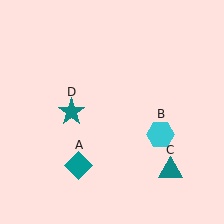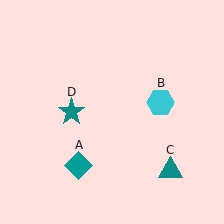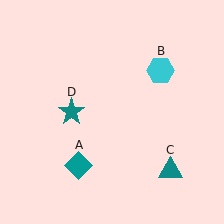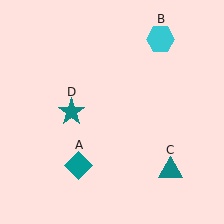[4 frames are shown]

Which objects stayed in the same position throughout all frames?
Teal diamond (object A) and teal triangle (object C) and teal star (object D) remained stationary.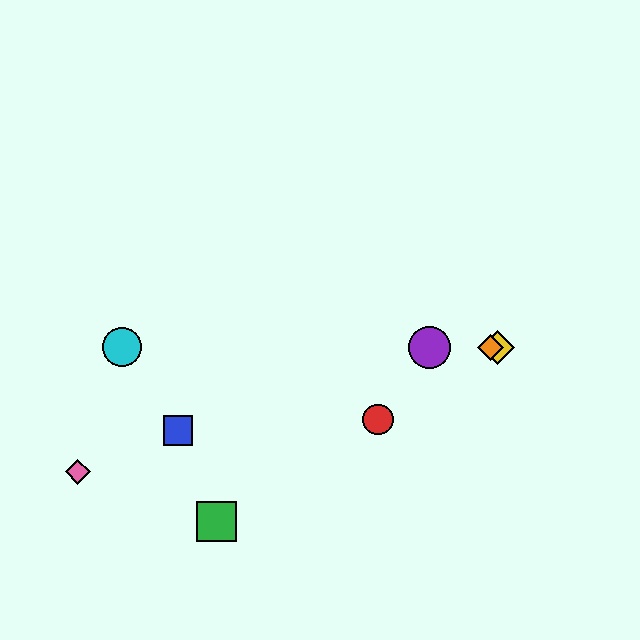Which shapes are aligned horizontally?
The yellow diamond, the purple circle, the orange diamond, the cyan circle are aligned horizontally.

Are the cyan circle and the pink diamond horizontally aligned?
No, the cyan circle is at y≈347 and the pink diamond is at y≈472.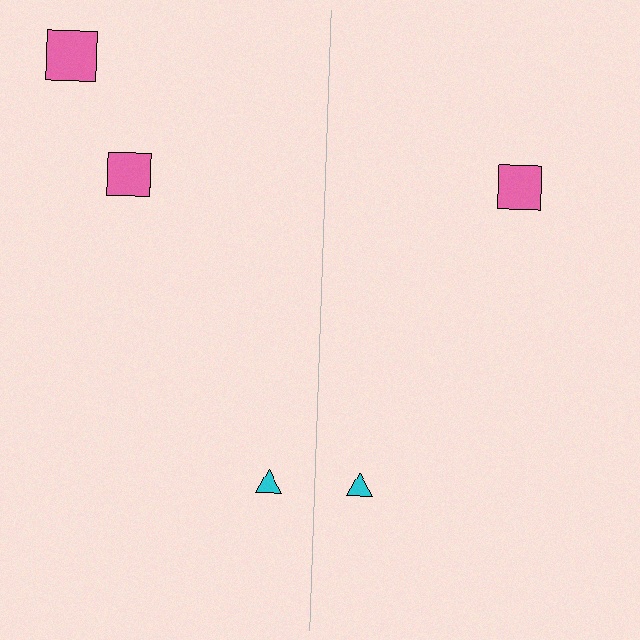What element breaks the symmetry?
A pink square is missing from the right side.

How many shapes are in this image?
There are 5 shapes in this image.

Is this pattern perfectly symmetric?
No, the pattern is not perfectly symmetric. A pink square is missing from the right side.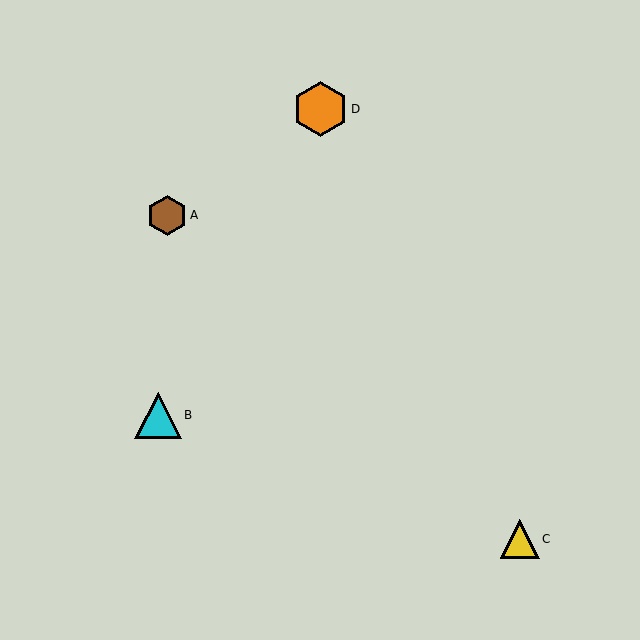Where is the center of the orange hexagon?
The center of the orange hexagon is at (321, 109).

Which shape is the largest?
The orange hexagon (labeled D) is the largest.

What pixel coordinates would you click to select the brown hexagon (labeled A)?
Click at (167, 215) to select the brown hexagon A.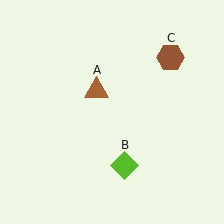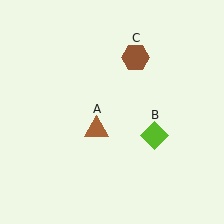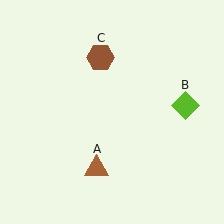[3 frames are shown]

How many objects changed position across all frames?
3 objects changed position: brown triangle (object A), lime diamond (object B), brown hexagon (object C).